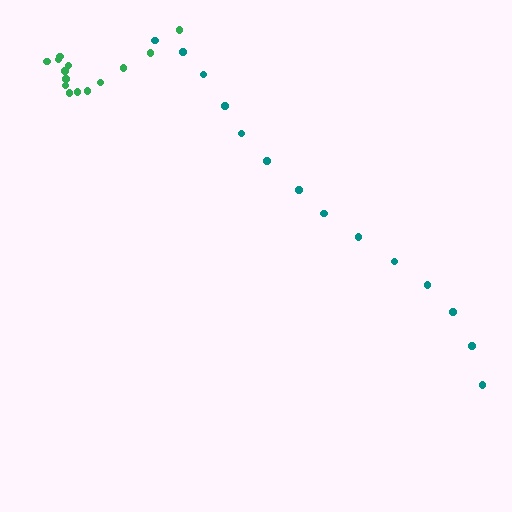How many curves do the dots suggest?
There are 2 distinct paths.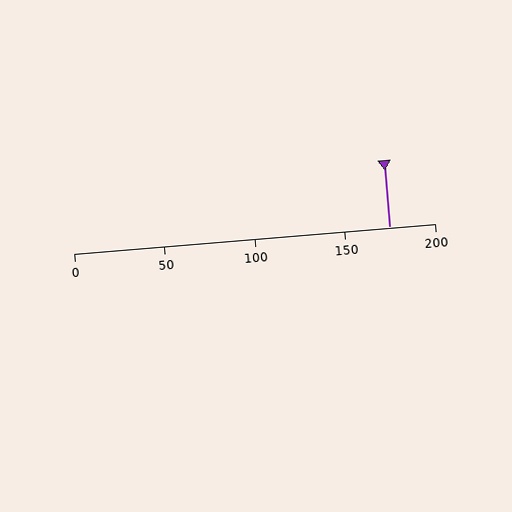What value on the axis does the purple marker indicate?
The marker indicates approximately 175.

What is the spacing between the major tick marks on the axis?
The major ticks are spaced 50 apart.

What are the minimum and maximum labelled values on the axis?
The axis runs from 0 to 200.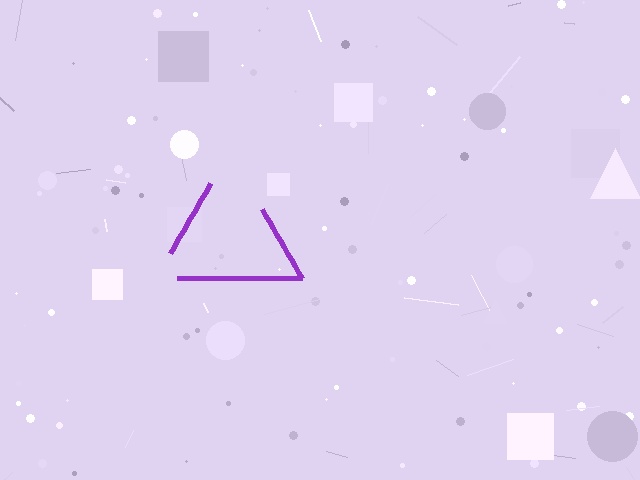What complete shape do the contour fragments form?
The contour fragments form a triangle.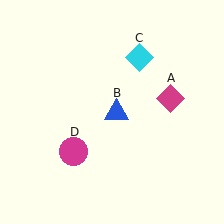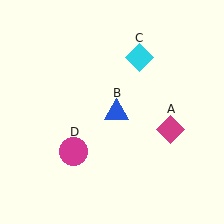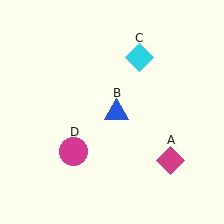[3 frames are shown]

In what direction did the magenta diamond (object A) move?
The magenta diamond (object A) moved down.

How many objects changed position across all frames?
1 object changed position: magenta diamond (object A).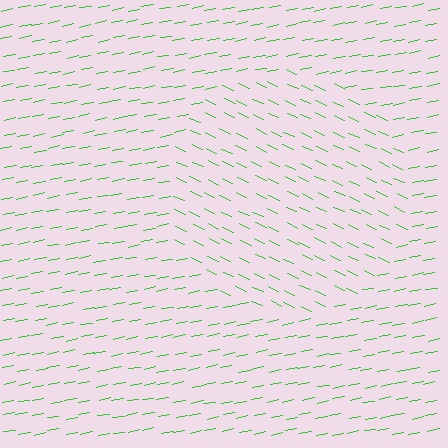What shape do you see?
I see a circle.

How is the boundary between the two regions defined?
The boundary is defined purely by a change in line orientation (approximately 36 degrees difference). All lines are the same color and thickness.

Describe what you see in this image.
The image is filled with small green line segments. A circle region in the image has lines oriented differently from the surrounding lines, creating a visible texture boundary.